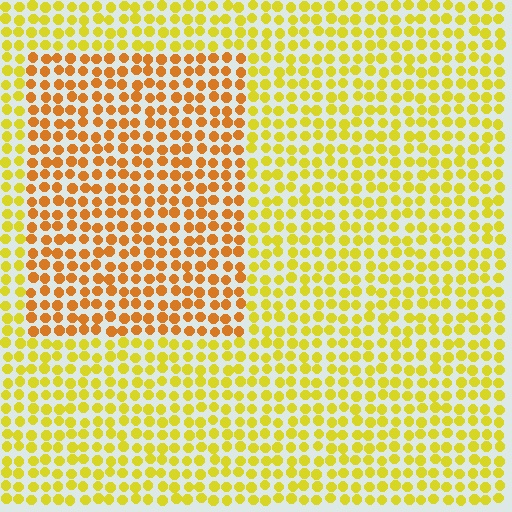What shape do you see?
I see a rectangle.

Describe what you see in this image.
The image is filled with small yellow elements in a uniform arrangement. A rectangle-shaped region is visible where the elements are tinted to a slightly different hue, forming a subtle color boundary.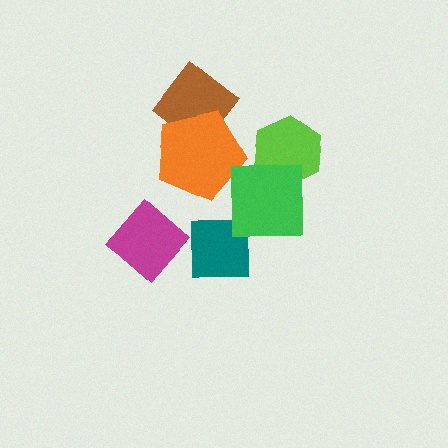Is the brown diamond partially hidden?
Yes, it is partially covered by another shape.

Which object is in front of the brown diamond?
The orange pentagon is in front of the brown diamond.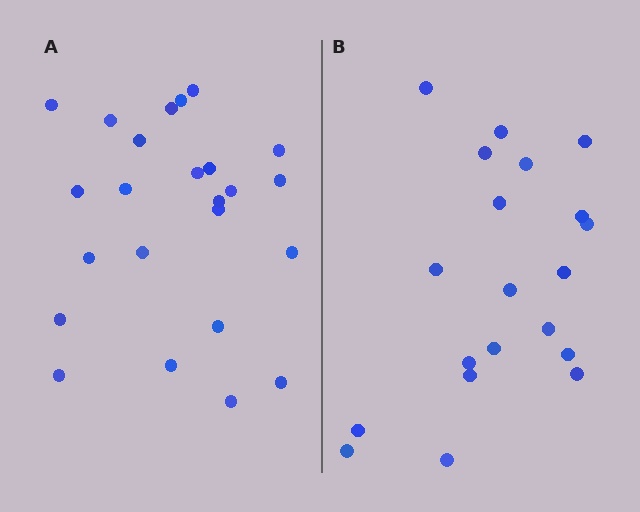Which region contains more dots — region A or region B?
Region A (the left region) has more dots.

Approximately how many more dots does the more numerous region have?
Region A has about 4 more dots than region B.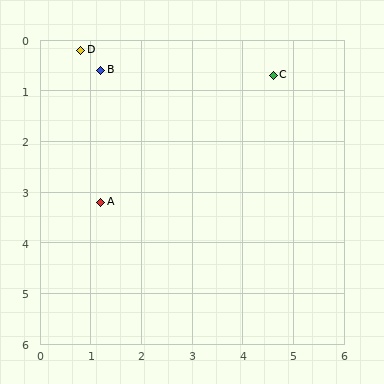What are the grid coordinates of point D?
Point D is at approximately (0.8, 0.2).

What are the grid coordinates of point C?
Point C is at approximately (4.6, 0.7).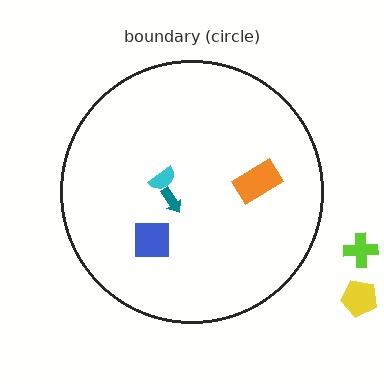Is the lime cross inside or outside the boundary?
Outside.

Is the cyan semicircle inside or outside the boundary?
Inside.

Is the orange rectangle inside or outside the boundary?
Inside.